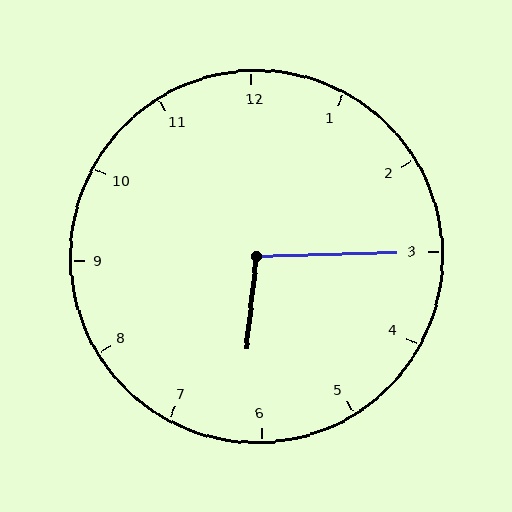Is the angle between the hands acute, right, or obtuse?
It is obtuse.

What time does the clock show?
6:15.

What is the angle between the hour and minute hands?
Approximately 98 degrees.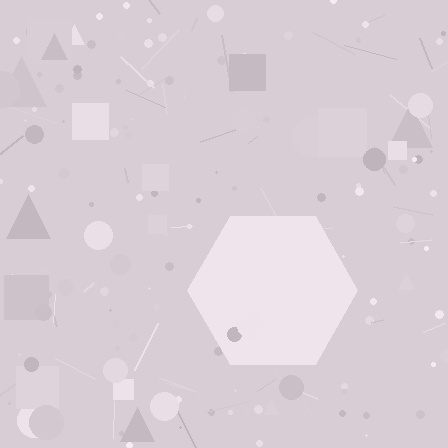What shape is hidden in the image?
A hexagon is hidden in the image.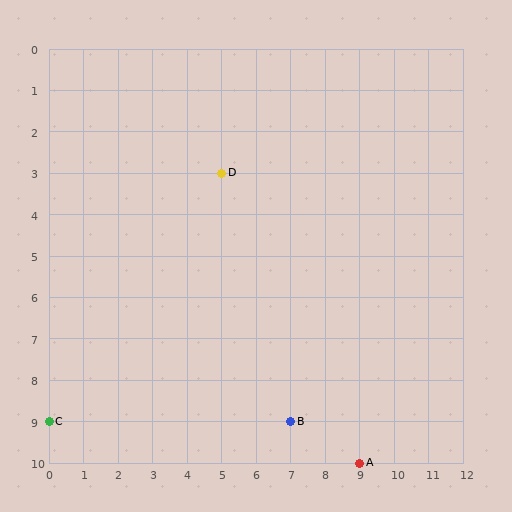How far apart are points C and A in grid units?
Points C and A are 9 columns and 1 row apart (about 9.1 grid units diagonally).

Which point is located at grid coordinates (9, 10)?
Point A is at (9, 10).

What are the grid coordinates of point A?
Point A is at grid coordinates (9, 10).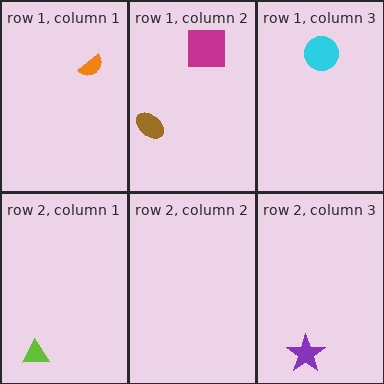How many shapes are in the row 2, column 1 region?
1.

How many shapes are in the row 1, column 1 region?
1.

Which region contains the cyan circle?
The row 1, column 3 region.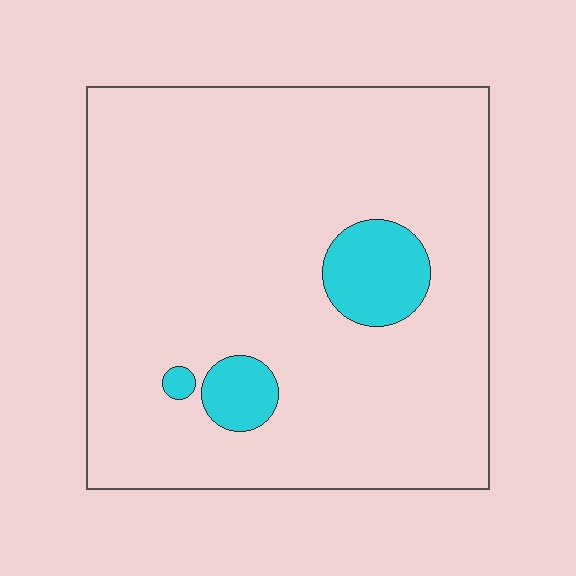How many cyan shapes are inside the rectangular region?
3.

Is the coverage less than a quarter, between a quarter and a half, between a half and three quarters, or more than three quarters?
Less than a quarter.